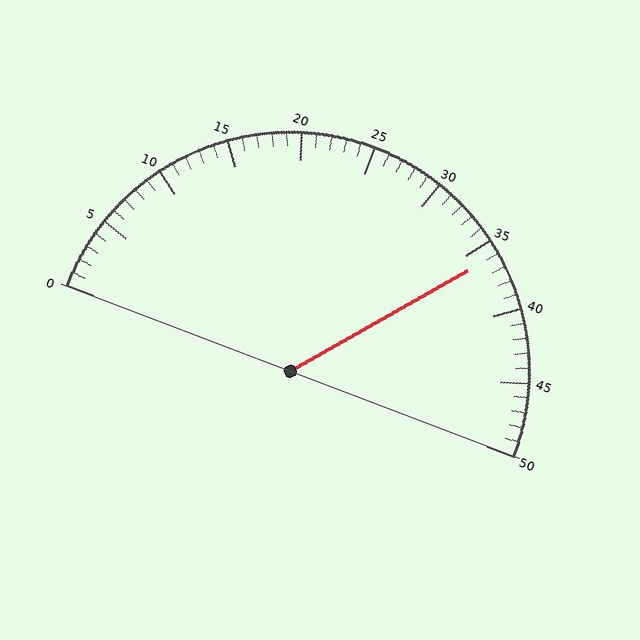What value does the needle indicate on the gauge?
The needle indicates approximately 36.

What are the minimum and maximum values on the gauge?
The gauge ranges from 0 to 50.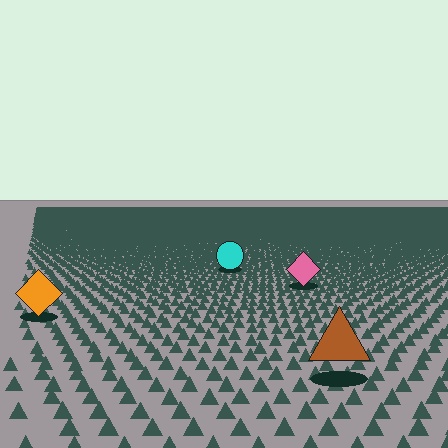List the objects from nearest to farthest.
From nearest to farthest: the brown triangle, the orange diamond, the pink diamond, the cyan circle.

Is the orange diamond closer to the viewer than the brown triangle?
No. The brown triangle is closer — you can tell from the texture gradient: the ground texture is coarser near it.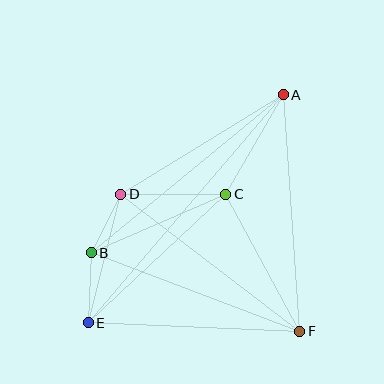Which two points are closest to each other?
Points B and D are closest to each other.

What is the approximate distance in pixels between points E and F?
The distance between E and F is approximately 211 pixels.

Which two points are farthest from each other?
Points A and E are farthest from each other.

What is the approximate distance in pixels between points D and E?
The distance between D and E is approximately 132 pixels.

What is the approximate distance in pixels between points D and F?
The distance between D and F is approximately 225 pixels.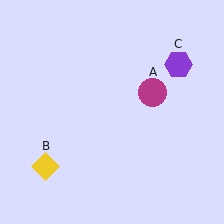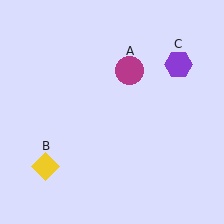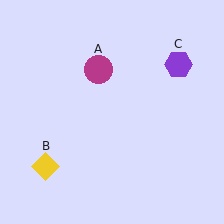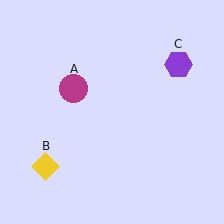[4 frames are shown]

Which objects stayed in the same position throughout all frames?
Yellow diamond (object B) and purple hexagon (object C) remained stationary.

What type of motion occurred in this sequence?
The magenta circle (object A) rotated counterclockwise around the center of the scene.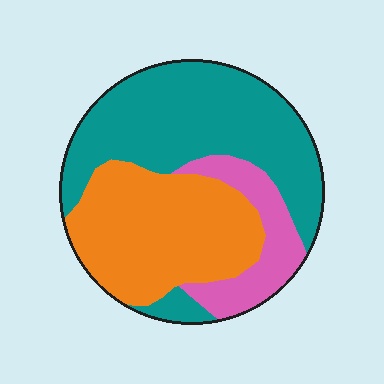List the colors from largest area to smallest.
From largest to smallest: teal, orange, pink.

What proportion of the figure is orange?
Orange takes up between a third and a half of the figure.